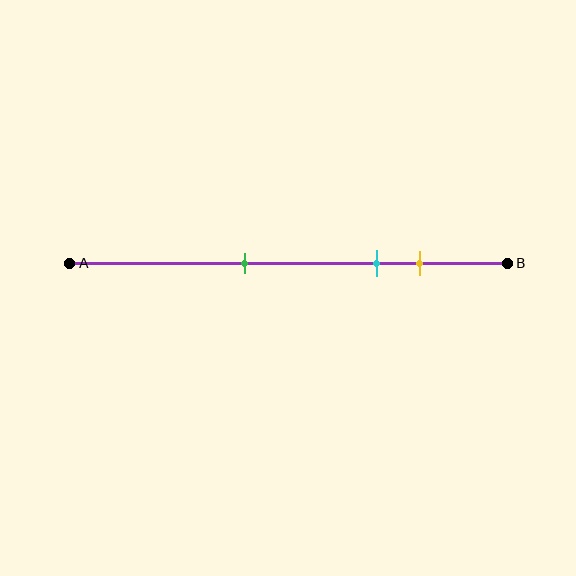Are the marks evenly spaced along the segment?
No, the marks are not evenly spaced.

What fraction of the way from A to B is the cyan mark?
The cyan mark is approximately 70% (0.7) of the way from A to B.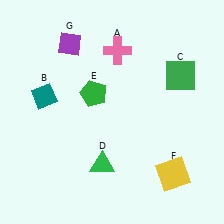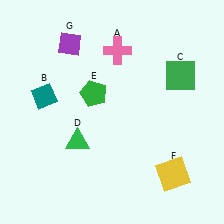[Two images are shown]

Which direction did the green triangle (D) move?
The green triangle (D) moved left.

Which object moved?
The green triangle (D) moved left.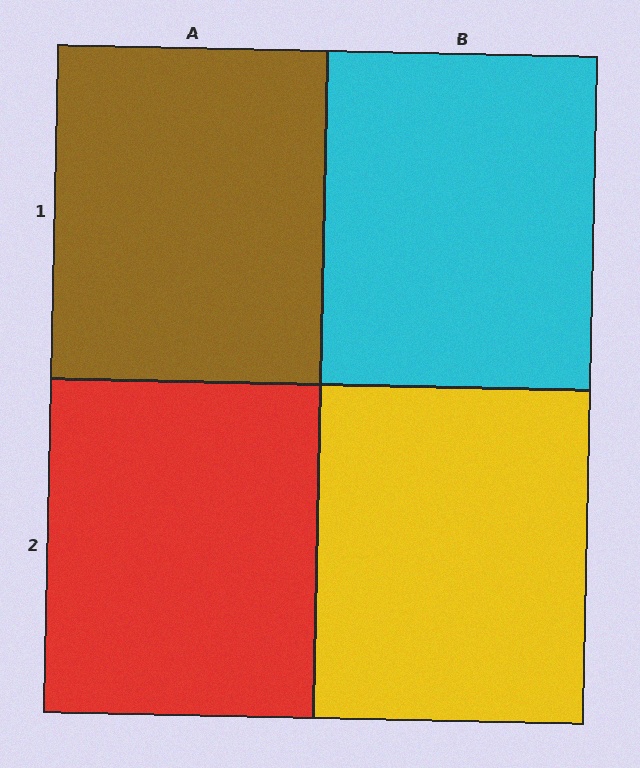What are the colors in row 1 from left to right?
Brown, cyan.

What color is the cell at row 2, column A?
Red.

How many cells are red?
1 cell is red.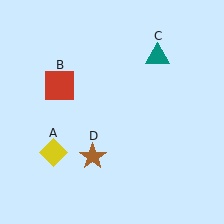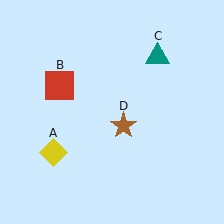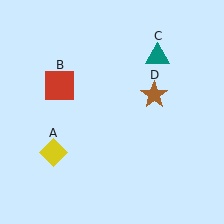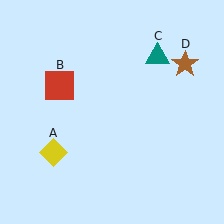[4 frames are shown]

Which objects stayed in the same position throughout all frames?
Yellow diamond (object A) and red square (object B) and teal triangle (object C) remained stationary.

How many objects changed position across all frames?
1 object changed position: brown star (object D).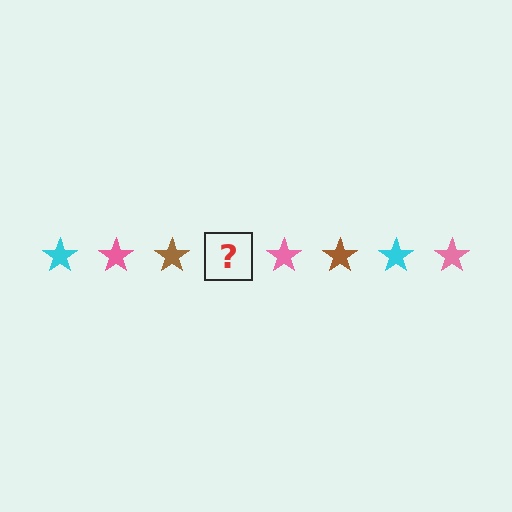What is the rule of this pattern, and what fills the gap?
The rule is that the pattern cycles through cyan, pink, brown stars. The gap should be filled with a cyan star.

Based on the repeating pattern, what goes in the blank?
The blank should be a cyan star.